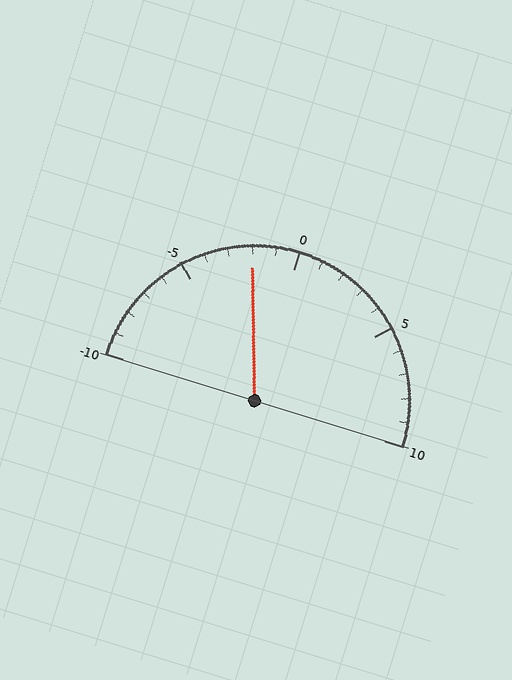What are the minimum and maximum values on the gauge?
The gauge ranges from -10 to 10.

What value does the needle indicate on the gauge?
The needle indicates approximately -2.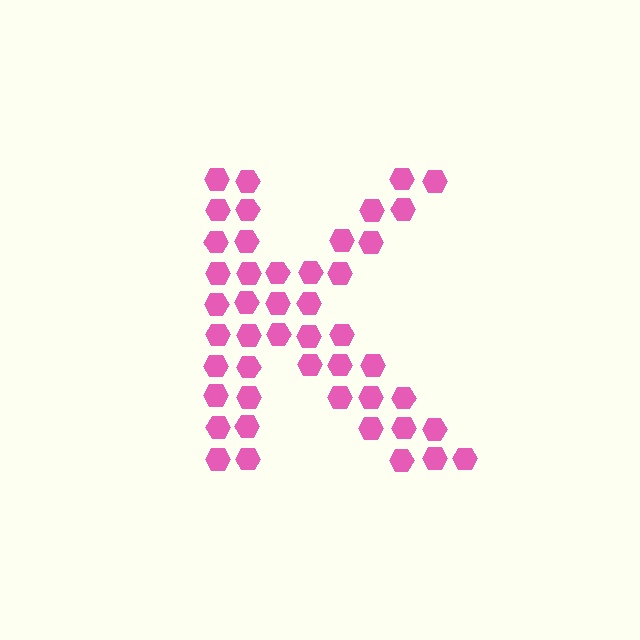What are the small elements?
The small elements are hexagons.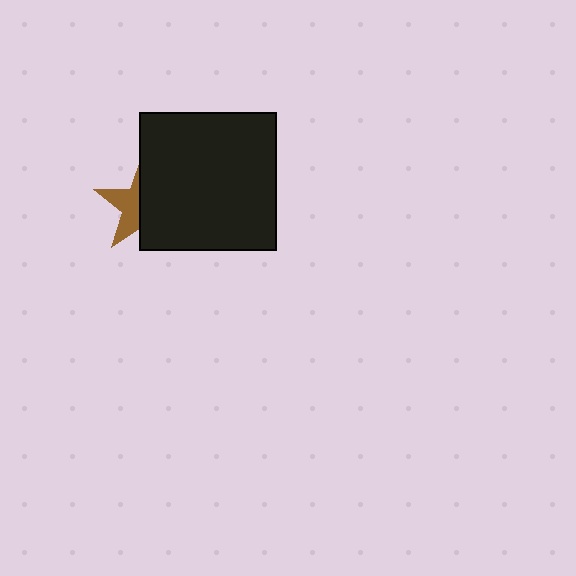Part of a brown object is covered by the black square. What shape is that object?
It is a star.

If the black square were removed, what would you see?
You would see the complete brown star.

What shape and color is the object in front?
The object in front is a black square.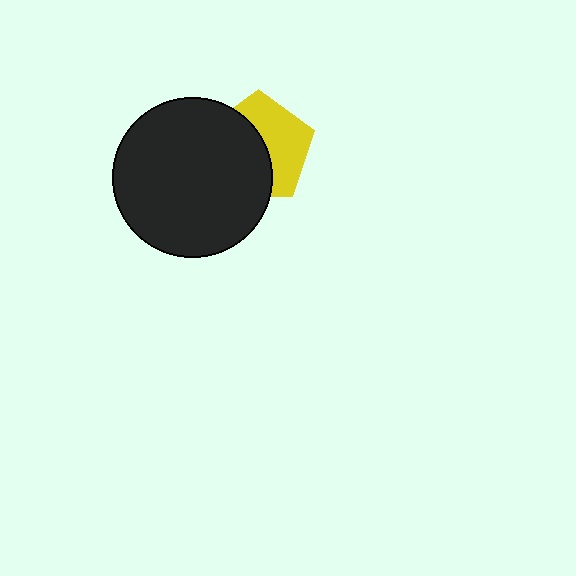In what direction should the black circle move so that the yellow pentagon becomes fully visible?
The black circle should move left. That is the shortest direction to clear the overlap and leave the yellow pentagon fully visible.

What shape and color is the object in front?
The object in front is a black circle.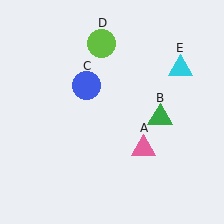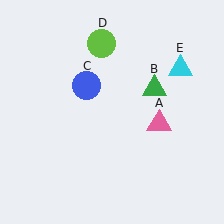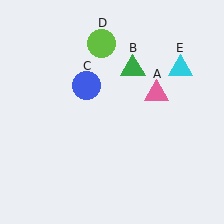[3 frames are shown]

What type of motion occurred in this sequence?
The pink triangle (object A), green triangle (object B) rotated counterclockwise around the center of the scene.